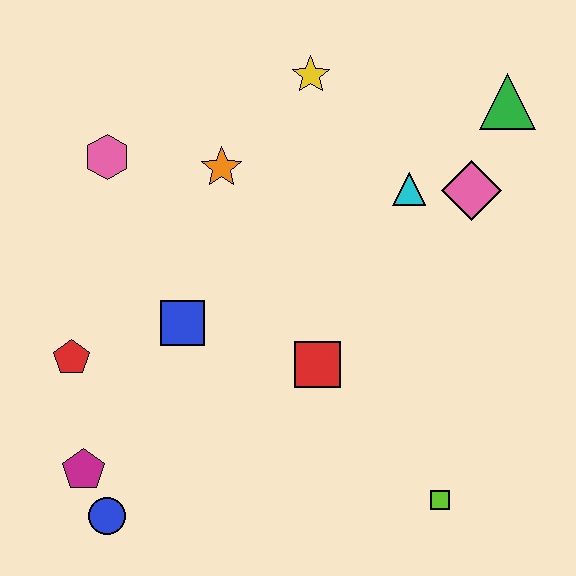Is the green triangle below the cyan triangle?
No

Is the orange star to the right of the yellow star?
No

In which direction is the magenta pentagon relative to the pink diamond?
The magenta pentagon is to the left of the pink diamond.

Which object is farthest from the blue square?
The green triangle is farthest from the blue square.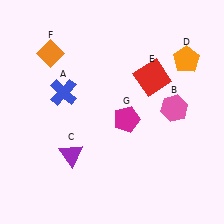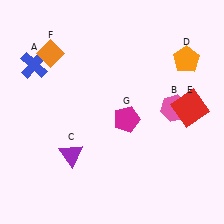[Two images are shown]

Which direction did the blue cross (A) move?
The blue cross (A) moved left.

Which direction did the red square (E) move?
The red square (E) moved right.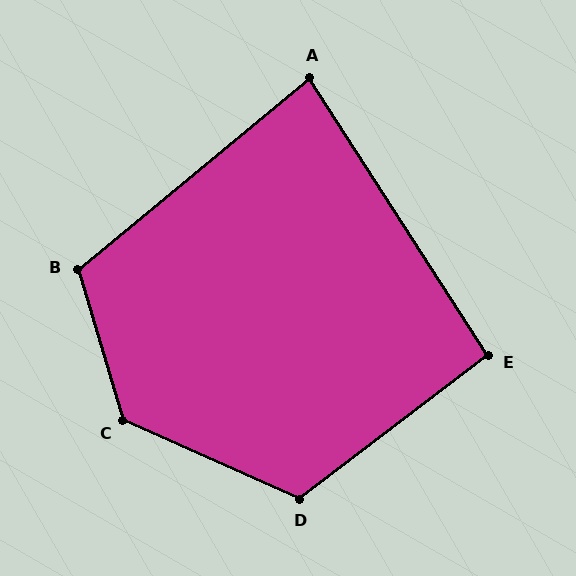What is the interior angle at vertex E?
Approximately 94 degrees (approximately right).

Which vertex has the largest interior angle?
C, at approximately 131 degrees.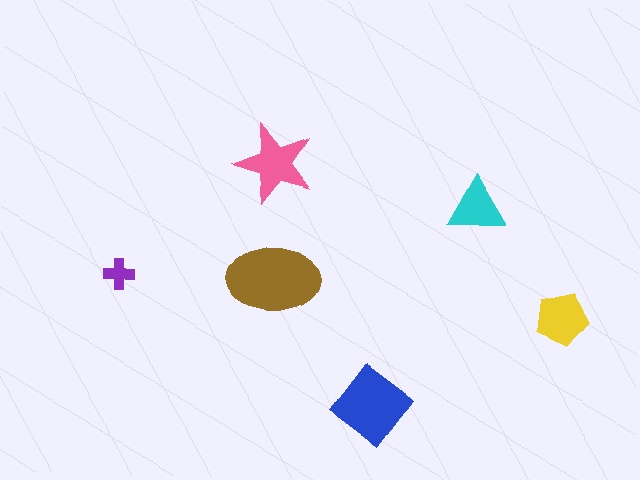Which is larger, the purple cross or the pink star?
The pink star.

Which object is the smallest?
The purple cross.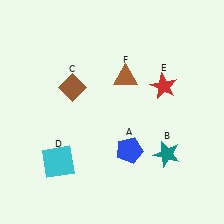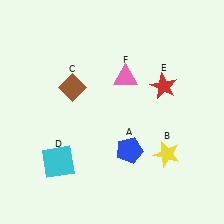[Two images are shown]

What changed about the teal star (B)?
In Image 1, B is teal. In Image 2, it changed to yellow.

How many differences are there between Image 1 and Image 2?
There are 2 differences between the two images.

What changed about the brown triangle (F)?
In Image 1, F is brown. In Image 2, it changed to pink.